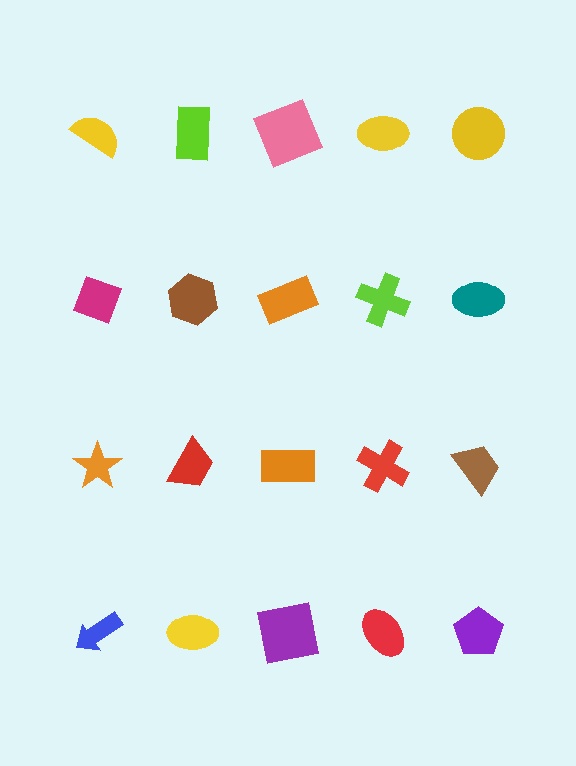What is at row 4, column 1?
A blue arrow.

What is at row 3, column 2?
A red trapezoid.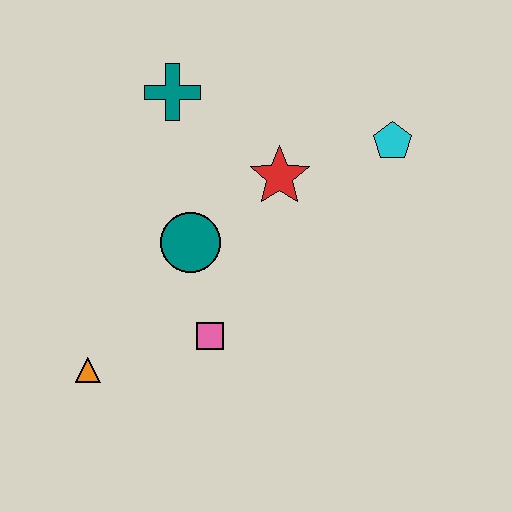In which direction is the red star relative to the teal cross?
The red star is to the right of the teal cross.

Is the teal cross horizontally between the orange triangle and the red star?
Yes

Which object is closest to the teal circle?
The pink square is closest to the teal circle.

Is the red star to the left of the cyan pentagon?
Yes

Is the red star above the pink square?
Yes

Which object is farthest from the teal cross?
The orange triangle is farthest from the teal cross.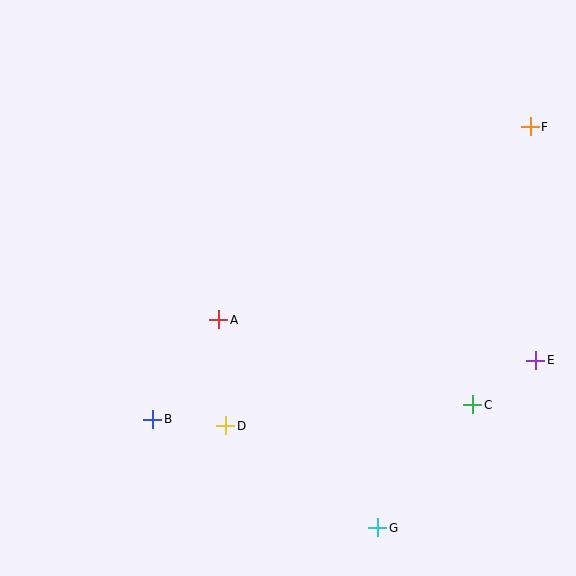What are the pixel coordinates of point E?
Point E is at (536, 360).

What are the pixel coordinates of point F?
Point F is at (530, 127).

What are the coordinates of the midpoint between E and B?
The midpoint between E and B is at (344, 390).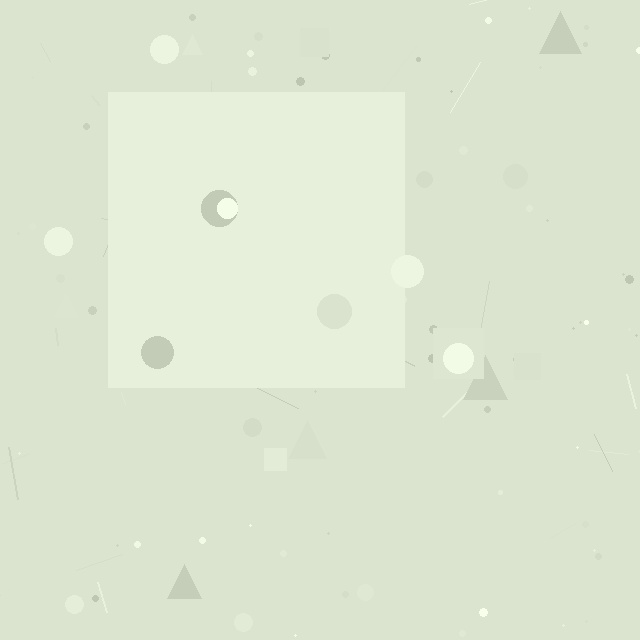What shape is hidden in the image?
A square is hidden in the image.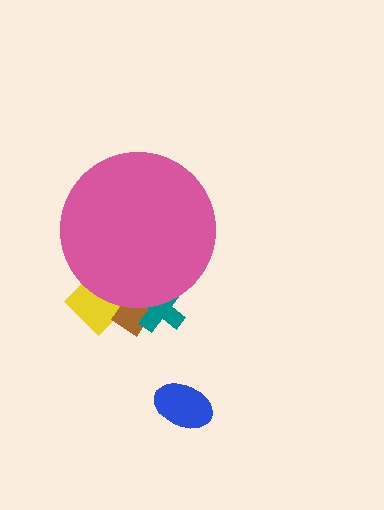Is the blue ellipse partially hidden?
No, the blue ellipse is fully visible.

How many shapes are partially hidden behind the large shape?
3 shapes are partially hidden.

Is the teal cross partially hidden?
Yes, the teal cross is partially hidden behind the pink circle.